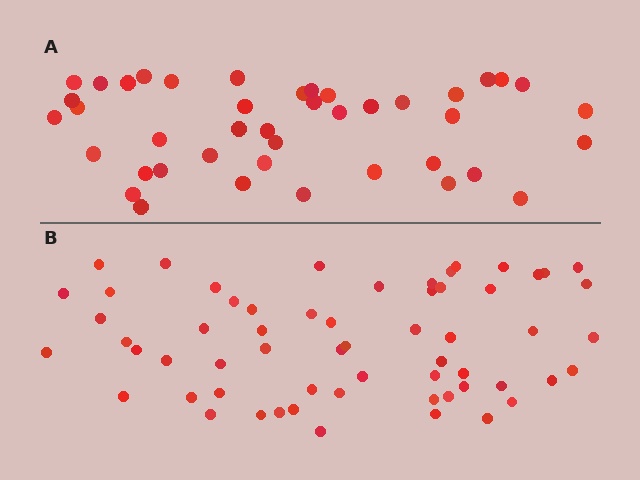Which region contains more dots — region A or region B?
Region B (the bottom region) has more dots.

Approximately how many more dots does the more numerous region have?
Region B has approximately 20 more dots than region A.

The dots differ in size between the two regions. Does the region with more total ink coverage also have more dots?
No. Region A has more total ink coverage because its dots are larger, but region B actually contains more individual dots. Total area can be misleading — the number of items is what matters here.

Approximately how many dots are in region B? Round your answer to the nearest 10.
About 60 dots.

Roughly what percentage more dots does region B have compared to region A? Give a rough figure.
About 45% more.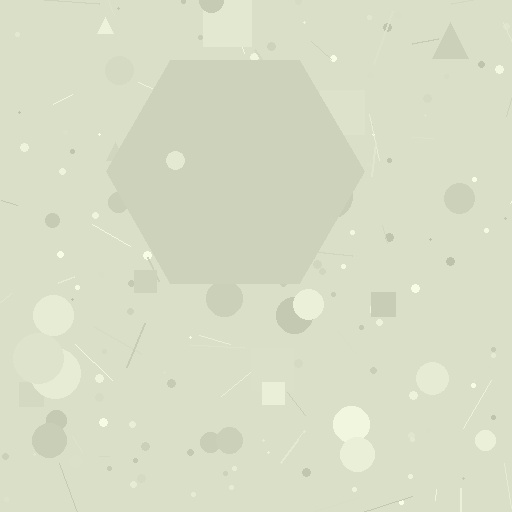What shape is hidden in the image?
A hexagon is hidden in the image.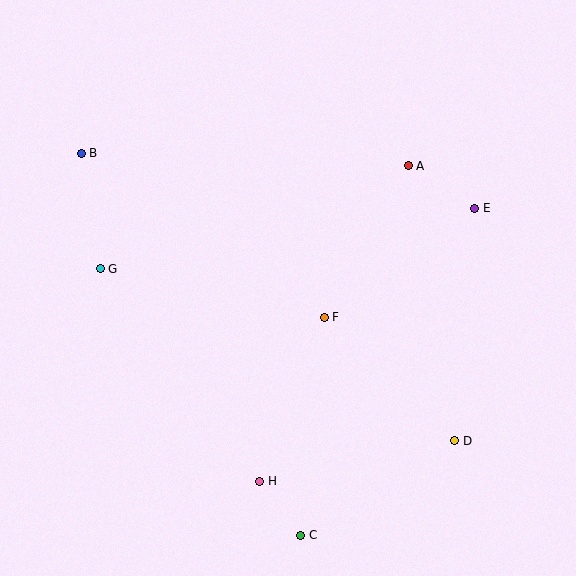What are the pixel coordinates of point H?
Point H is at (260, 481).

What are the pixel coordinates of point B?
Point B is at (81, 153).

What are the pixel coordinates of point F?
Point F is at (324, 317).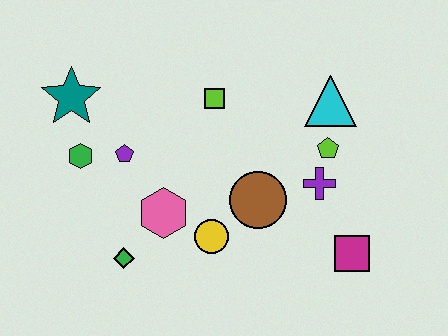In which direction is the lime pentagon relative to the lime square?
The lime pentagon is to the right of the lime square.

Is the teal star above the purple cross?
Yes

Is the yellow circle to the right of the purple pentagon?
Yes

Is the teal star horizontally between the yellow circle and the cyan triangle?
No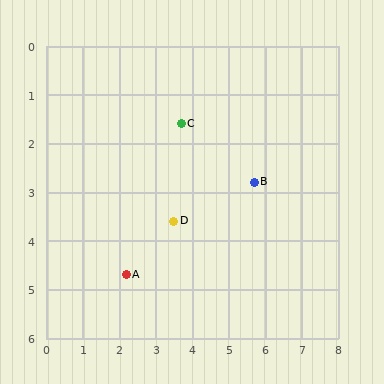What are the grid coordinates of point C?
Point C is at approximately (3.7, 1.6).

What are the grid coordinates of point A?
Point A is at approximately (2.2, 4.7).